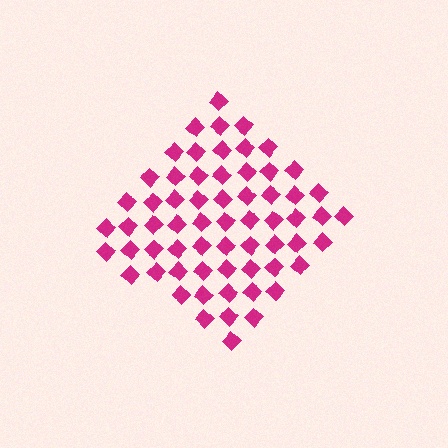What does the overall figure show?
The overall figure shows a diamond.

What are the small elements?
The small elements are diamonds.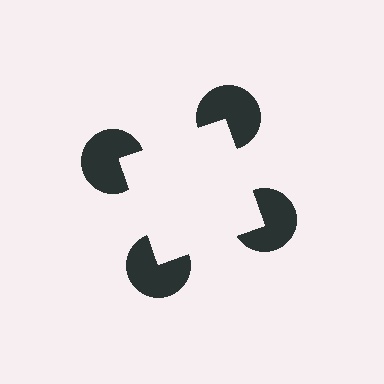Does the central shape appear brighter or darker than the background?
It typically appears slightly brighter than the background, even though no actual brightness change is drawn.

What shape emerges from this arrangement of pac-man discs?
An illusory square — its edges are inferred from the aligned wedge cuts in the pac-man discs, not physically drawn.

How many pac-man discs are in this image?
There are 4 — one at each vertex of the illusory square.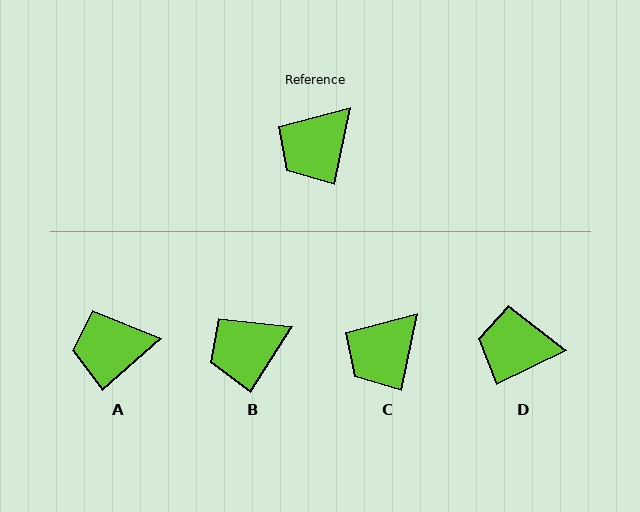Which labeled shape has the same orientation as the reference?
C.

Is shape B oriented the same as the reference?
No, it is off by about 21 degrees.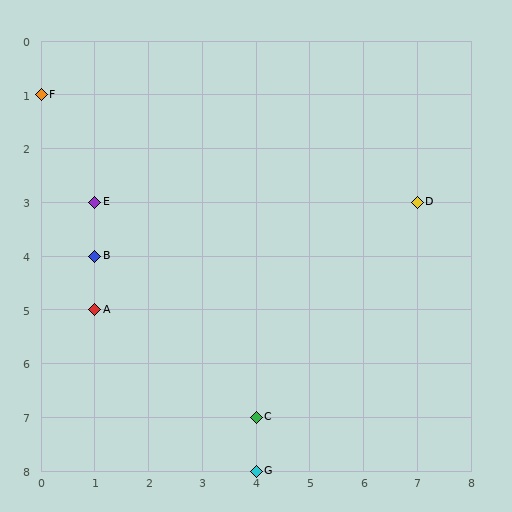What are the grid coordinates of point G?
Point G is at grid coordinates (4, 8).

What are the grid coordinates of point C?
Point C is at grid coordinates (4, 7).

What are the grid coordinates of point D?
Point D is at grid coordinates (7, 3).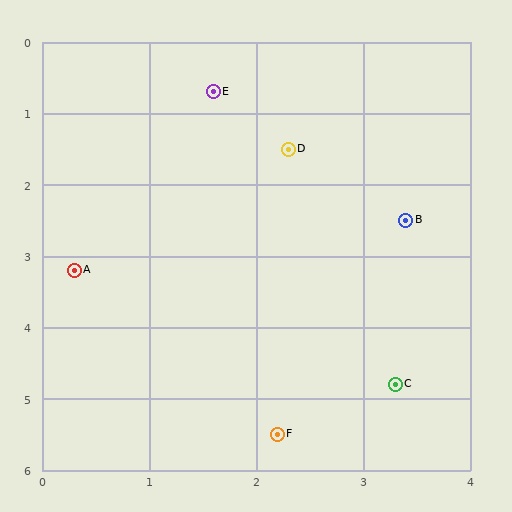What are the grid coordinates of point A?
Point A is at approximately (0.3, 3.2).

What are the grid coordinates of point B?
Point B is at approximately (3.4, 2.5).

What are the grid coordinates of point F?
Point F is at approximately (2.2, 5.5).